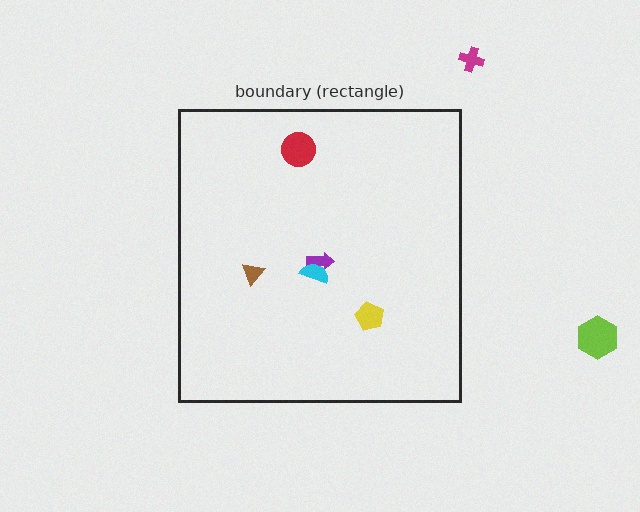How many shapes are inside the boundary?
5 inside, 2 outside.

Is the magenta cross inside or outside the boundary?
Outside.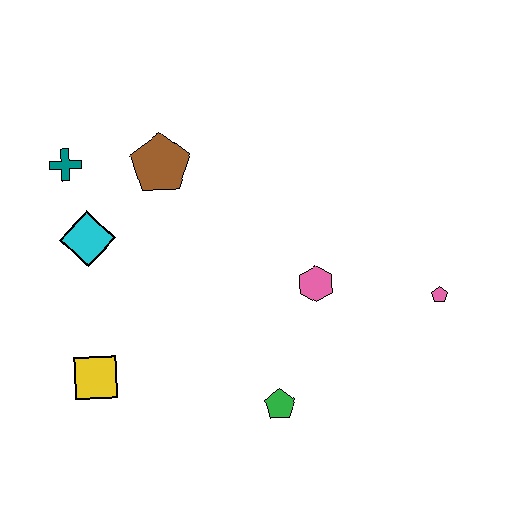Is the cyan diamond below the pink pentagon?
No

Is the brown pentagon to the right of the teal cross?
Yes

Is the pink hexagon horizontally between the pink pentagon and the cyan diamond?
Yes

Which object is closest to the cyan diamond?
The teal cross is closest to the cyan diamond.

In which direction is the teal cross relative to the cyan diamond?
The teal cross is above the cyan diamond.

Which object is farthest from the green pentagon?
The teal cross is farthest from the green pentagon.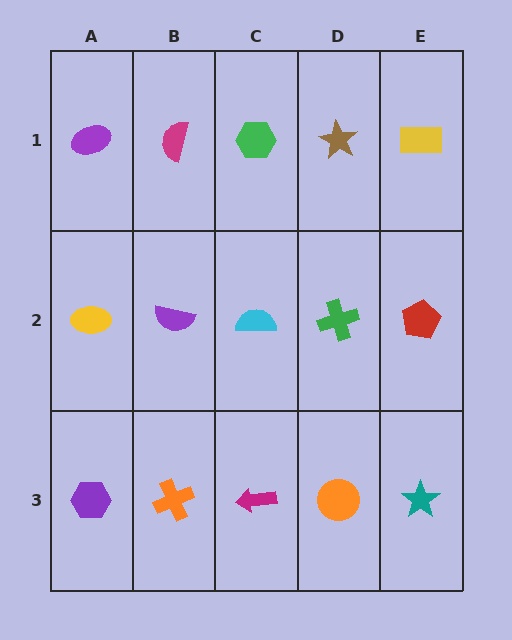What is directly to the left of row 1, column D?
A green hexagon.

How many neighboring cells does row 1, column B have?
3.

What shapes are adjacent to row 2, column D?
A brown star (row 1, column D), an orange circle (row 3, column D), a cyan semicircle (row 2, column C), a red pentagon (row 2, column E).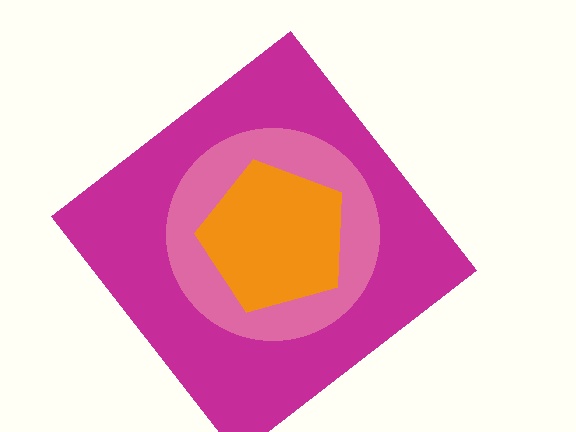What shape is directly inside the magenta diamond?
The pink circle.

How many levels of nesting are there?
3.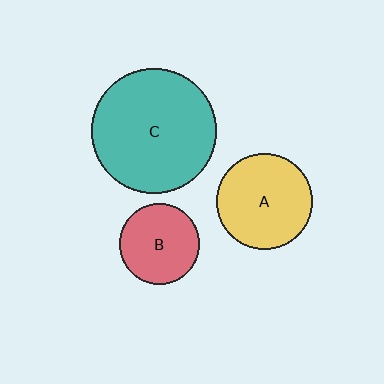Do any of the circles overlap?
No, none of the circles overlap.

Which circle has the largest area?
Circle C (teal).